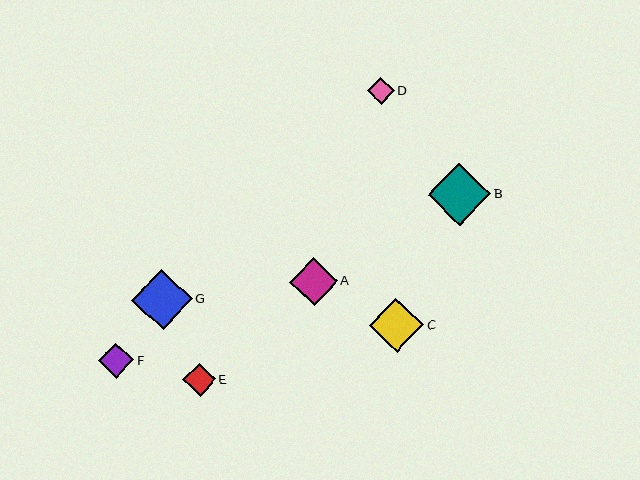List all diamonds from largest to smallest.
From largest to smallest: B, G, C, A, F, E, D.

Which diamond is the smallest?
Diamond D is the smallest with a size of approximately 26 pixels.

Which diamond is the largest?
Diamond B is the largest with a size of approximately 63 pixels.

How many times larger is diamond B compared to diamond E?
Diamond B is approximately 1.9 times the size of diamond E.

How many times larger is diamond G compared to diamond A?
Diamond G is approximately 1.3 times the size of diamond A.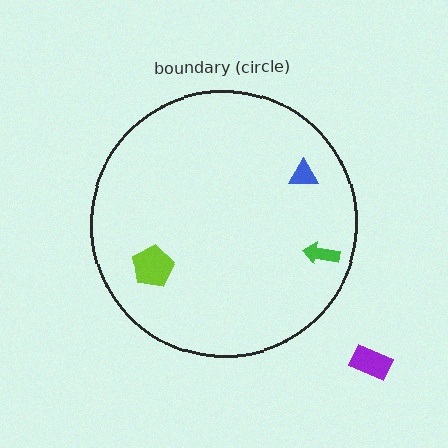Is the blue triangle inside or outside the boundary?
Inside.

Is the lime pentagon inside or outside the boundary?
Inside.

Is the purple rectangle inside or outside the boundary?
Outside.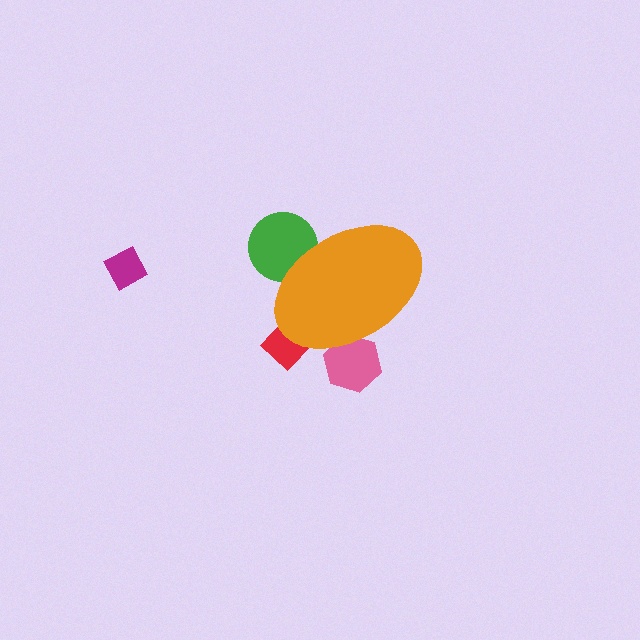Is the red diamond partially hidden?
Yes, the red diamond is partially hidden behind the orange ellipse.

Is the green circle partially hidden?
Yes, the green circle is partially hidden behind the orange ellipse.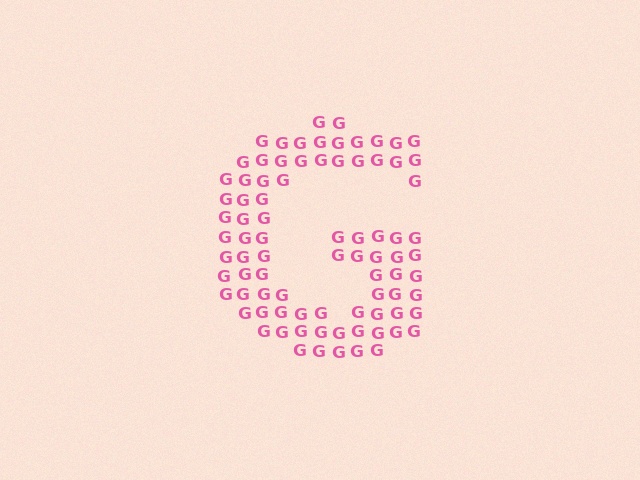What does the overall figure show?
The overall figure shows the letter G.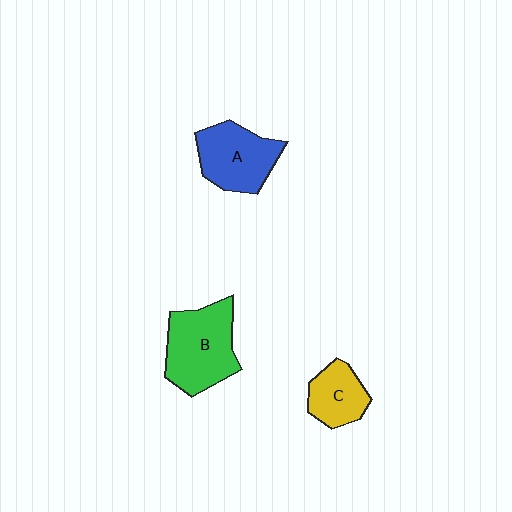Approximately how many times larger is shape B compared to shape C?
Approximately 1.8 times.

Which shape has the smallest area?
Shape C (yellow).